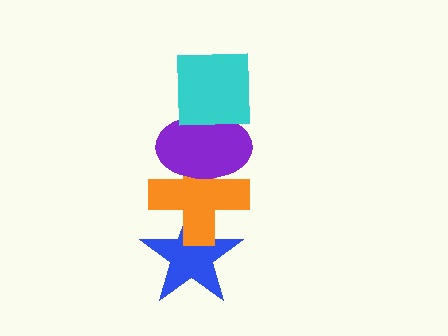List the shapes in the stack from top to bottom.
From top to bottom: the cyan square, the purple ellipse, the orange cross, the blue star.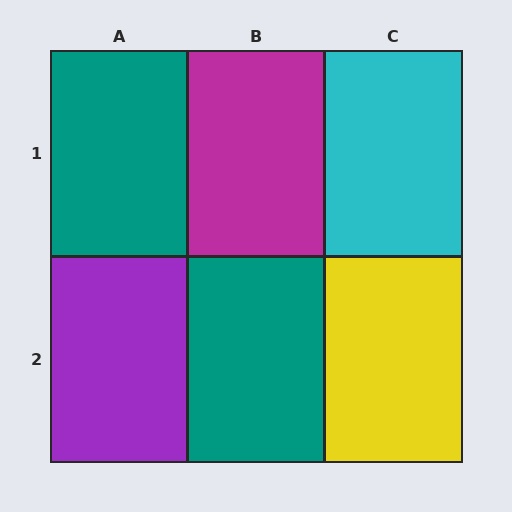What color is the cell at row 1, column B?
Magenta.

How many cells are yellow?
1 cell is yellow.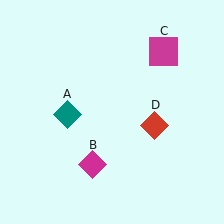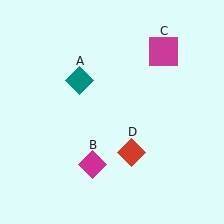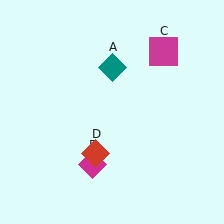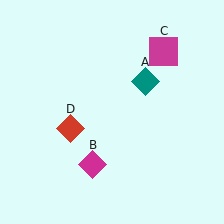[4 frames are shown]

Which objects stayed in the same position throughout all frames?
Magenta diamond (object B) and magenta square (object C) remained stationary.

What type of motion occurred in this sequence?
The teal diamond (object A), red diamond (object D) rotated clockwise around the center of the scene.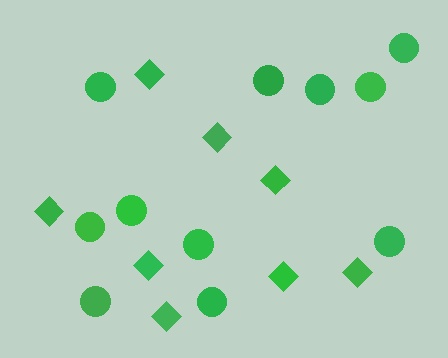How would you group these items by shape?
There are 2 groups: one group of circles (11) and one group of diamonds (8).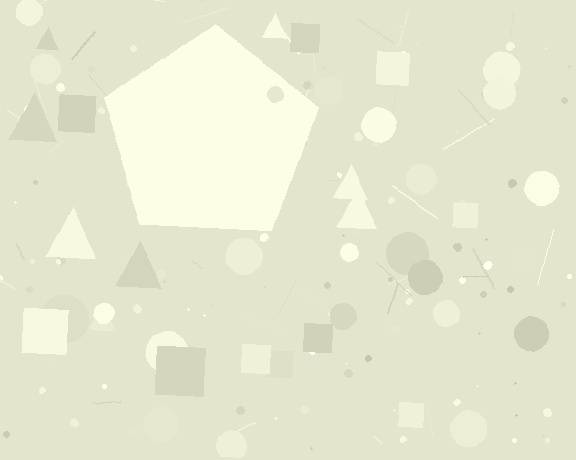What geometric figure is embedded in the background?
A pentagon is embedded in the background.